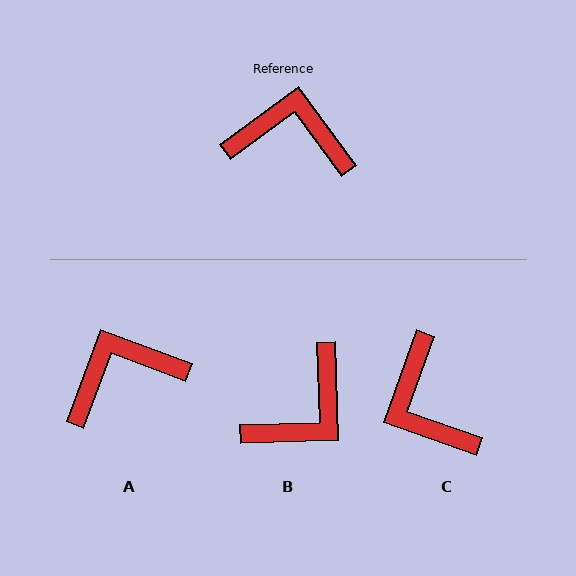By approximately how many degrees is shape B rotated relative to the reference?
Approximately 124 degrees clockwise.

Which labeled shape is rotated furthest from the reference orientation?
B, about 124 degrees away.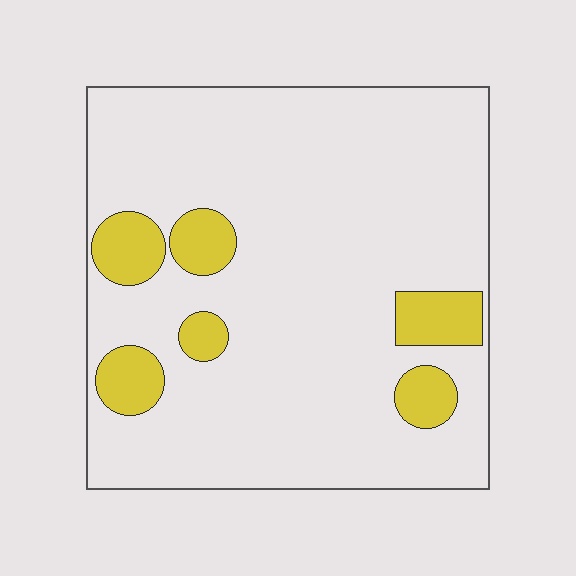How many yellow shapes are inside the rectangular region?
6.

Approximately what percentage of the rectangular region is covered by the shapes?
Approximately 15%.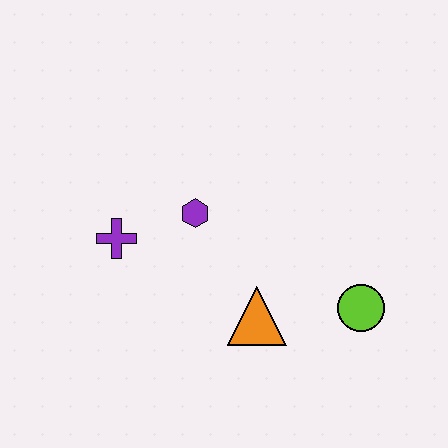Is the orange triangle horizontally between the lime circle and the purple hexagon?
Yes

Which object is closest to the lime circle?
The orange triangle is closest to the lime circle.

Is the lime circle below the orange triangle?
No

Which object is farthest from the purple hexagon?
The lime circle is farthest from the purple hexagon.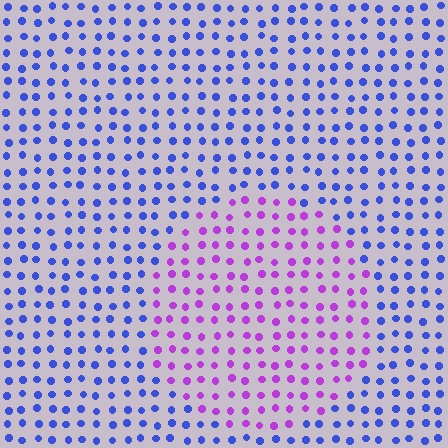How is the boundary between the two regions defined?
The boundary is defined purely by a slight shift in hue (about 57 degrees). Spacing, size, and orientation are identical on both sides.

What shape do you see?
I see a circle.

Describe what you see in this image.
The image is filled with small blue elements in a uniform arrangement. A circle-shaped region is visible where the elements are tinted to a slightly different hue, forming a subtle color boundary.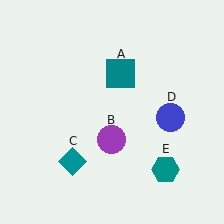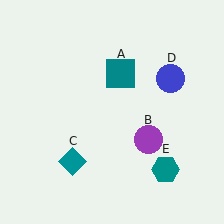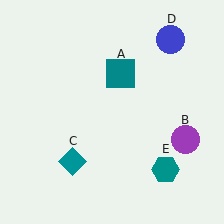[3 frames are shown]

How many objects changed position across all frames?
2 objects changed position: purple circle (object B), blue circle (object D).